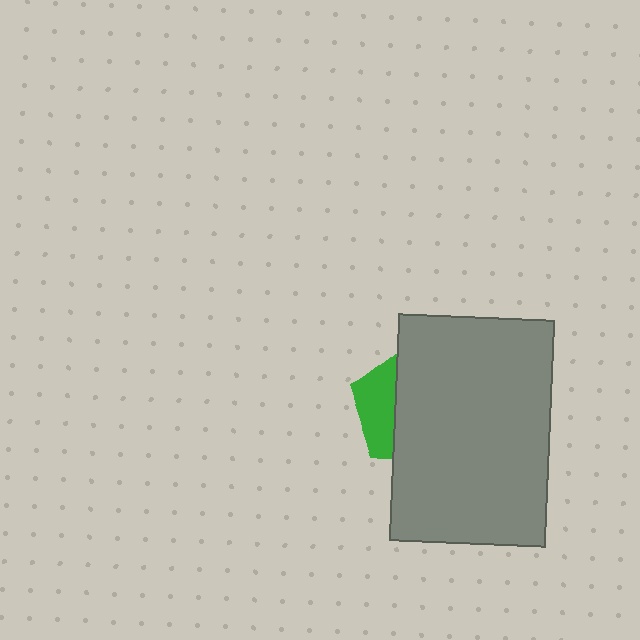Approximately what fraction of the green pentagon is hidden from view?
Roughly 69% of the green pentagon is hidden behind the gray rectangle.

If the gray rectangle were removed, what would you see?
You would see the complete green pentagon.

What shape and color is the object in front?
The object in front is a gray rectangle.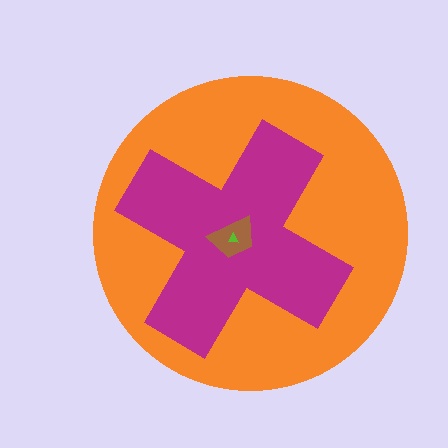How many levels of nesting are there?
4.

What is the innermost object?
The lime triangle.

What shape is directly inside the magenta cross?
The brown trapezoid.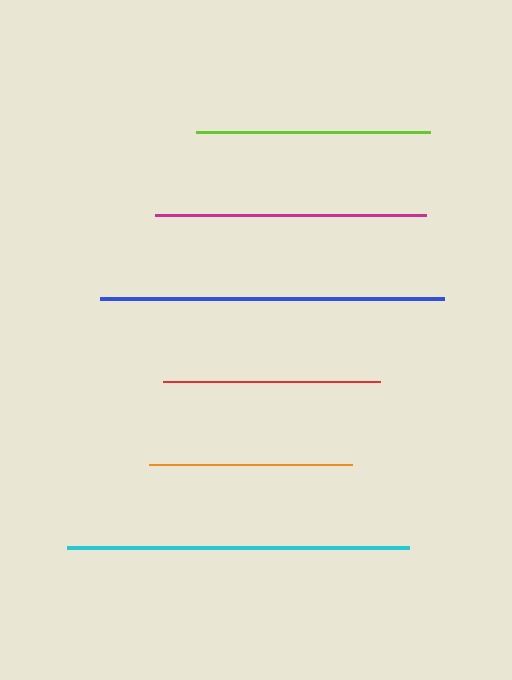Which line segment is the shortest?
The orange line is the shortest at approximately 203 pixels.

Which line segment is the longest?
The blue line is the longest at approximately 344 pixels.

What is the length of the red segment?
The red segment is approximately 217 pixels long.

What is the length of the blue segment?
The blue segment is approximately 344 pixels long.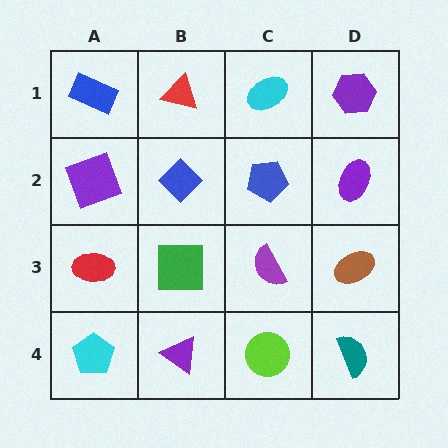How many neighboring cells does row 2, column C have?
4.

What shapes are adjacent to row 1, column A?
A purple square (row 2, column A), a red triangle (row 1, column B).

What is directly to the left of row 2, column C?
A blue diamond.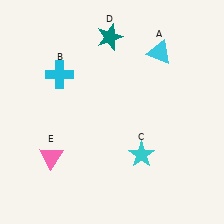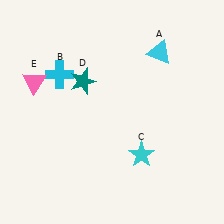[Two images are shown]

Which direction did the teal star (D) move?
The teal star (D) moved down.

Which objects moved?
The objects that moved are: the teal star (D), the pink triangle (E).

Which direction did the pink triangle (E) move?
The pink triangle (E) moved up.